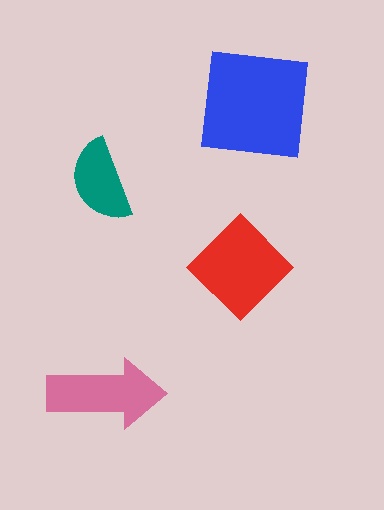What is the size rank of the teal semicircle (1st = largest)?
4th.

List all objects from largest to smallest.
The blue square, the red diamond, the pink arrow, the teal semicircle.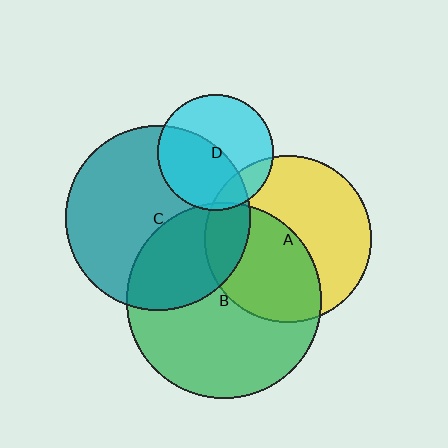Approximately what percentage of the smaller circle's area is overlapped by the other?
Approximately 50%.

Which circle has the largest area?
Circle B (green).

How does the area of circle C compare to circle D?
Approximately 2.5 times.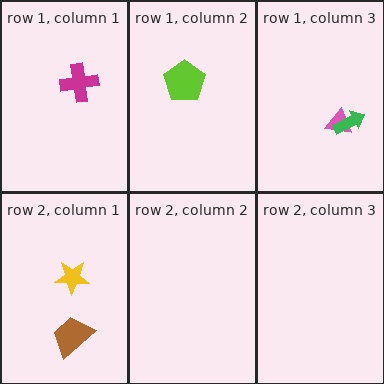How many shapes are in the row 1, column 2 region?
1.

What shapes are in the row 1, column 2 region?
The lime pentagon.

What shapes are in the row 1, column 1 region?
The magenta cross.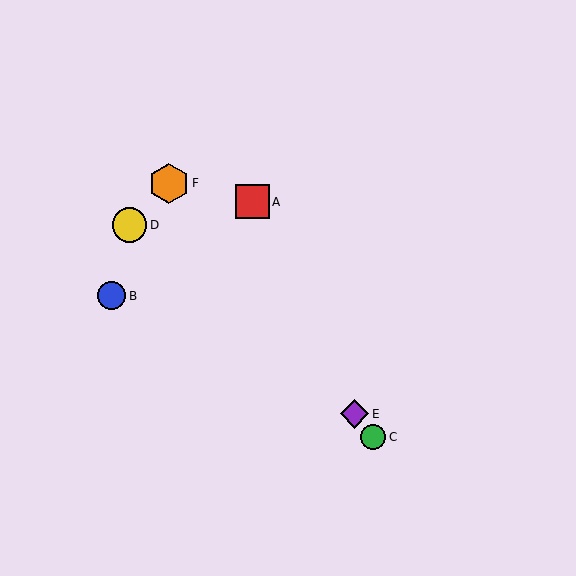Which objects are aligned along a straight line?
Objects C, E, F are aligned along a straight line.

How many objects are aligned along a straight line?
3 objects (C, E, F) are aligned along a straight line.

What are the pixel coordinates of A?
Object A is at (252, 202).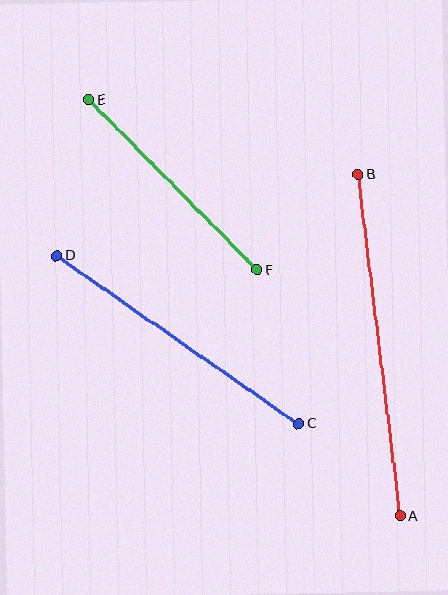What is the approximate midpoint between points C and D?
The midpoint is at approximately (178, 340) pixels.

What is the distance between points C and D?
The distance is approximately 294 pixels.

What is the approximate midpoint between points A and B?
The midpoint is at approximately (379, 345) pixels.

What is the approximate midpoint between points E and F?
The midpoint is at approximately (173, 185) pixels.